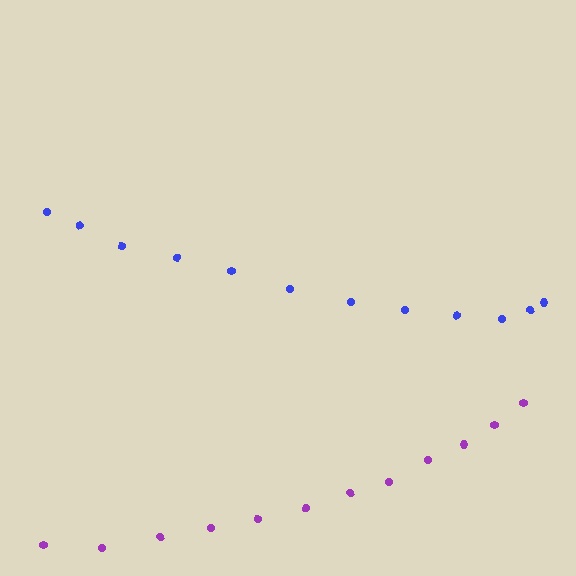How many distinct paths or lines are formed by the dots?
There are 2 distinct paths.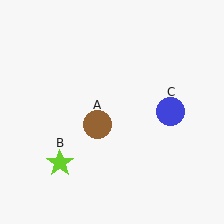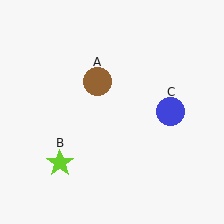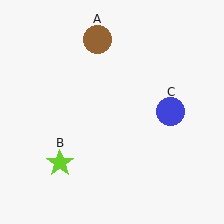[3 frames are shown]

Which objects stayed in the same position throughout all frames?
Lime star (object B) and blue circle (object C) remained stationary.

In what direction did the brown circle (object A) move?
The brown circle (object A) moved up.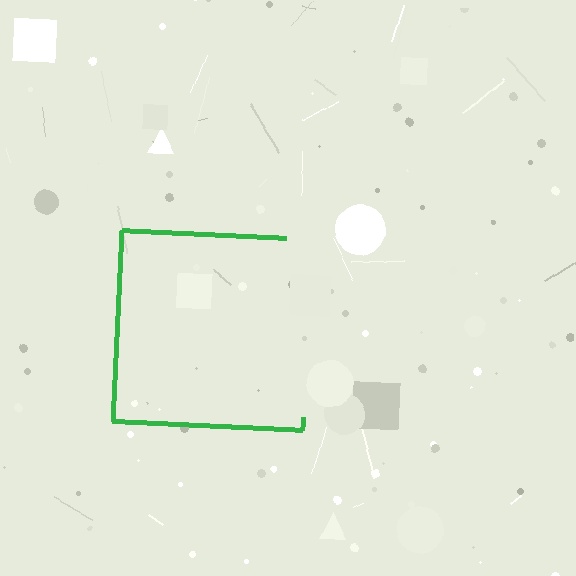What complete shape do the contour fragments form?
The contour fragments form a square.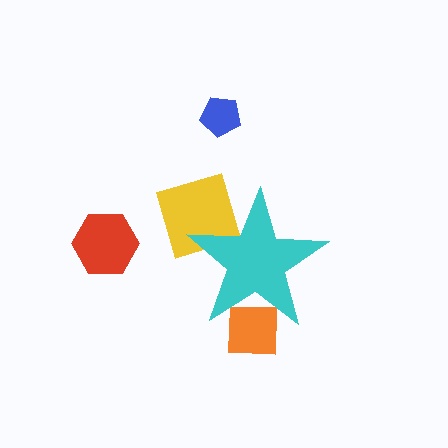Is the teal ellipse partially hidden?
Yes, the teal ellipse is partially hidden behind the cyan star.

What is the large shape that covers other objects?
A cyan star.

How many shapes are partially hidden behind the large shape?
4 shapes are partially hidden.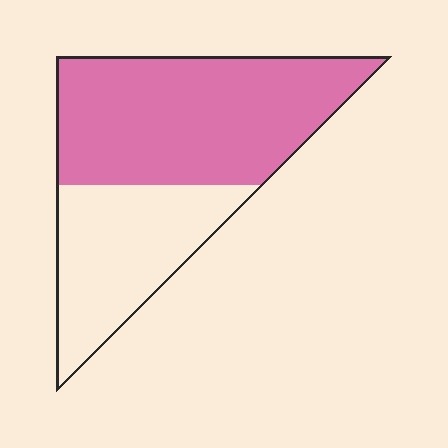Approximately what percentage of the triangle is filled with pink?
Approximately 60%.